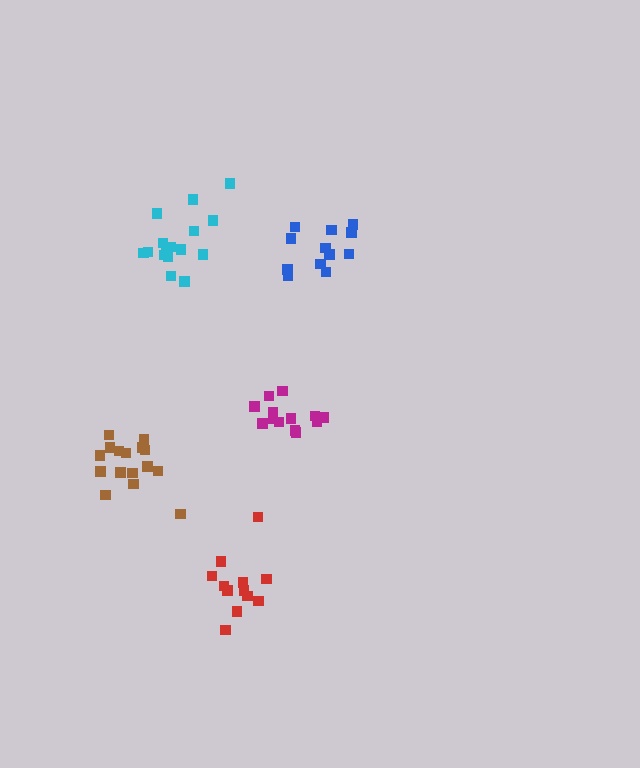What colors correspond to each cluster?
The clusters are colored: magenta, red, brown, blue, cyan.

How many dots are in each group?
Group 1: 13 dots, Group 2: 12 dots, Group 3: 16 dots, Group 4: 12 dots, Group 5: 16 dots (69 total).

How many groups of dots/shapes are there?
There are 5 groups.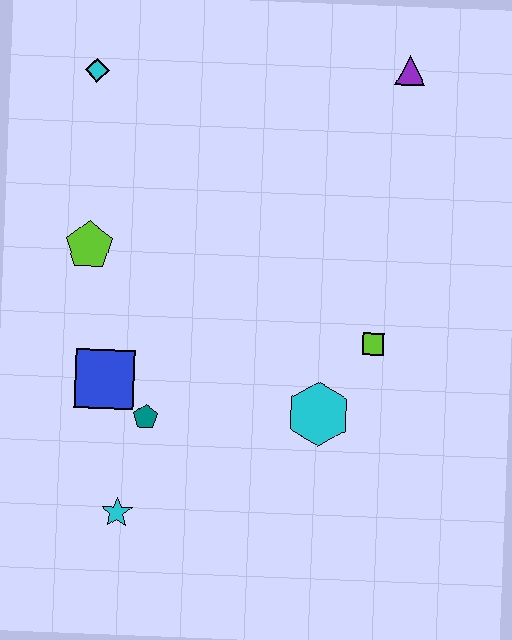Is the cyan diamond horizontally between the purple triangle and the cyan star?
No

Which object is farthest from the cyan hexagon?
The cyan diamond is farthest from the cyan hexagon.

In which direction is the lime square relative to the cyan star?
The lime square is to the right of the cyan star.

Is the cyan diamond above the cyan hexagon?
Yes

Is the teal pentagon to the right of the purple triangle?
No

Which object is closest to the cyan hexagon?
The lime square is closest to the cyan hexagon.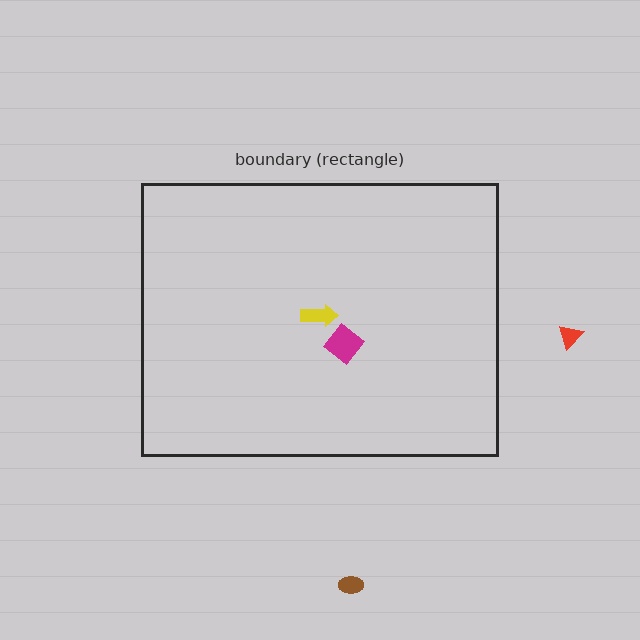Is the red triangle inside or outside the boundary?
Outside.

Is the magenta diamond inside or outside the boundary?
Inside.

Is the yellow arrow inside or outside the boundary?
Inside.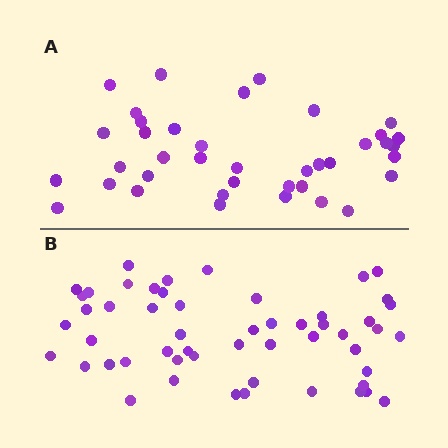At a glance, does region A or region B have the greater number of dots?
Region B (the bottom region) has more dots.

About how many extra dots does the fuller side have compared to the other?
Region B has approximately 15 more dots than region A.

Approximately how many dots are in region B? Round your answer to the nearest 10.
About 50 dots. (The exact count is 53, which rounds to 50.)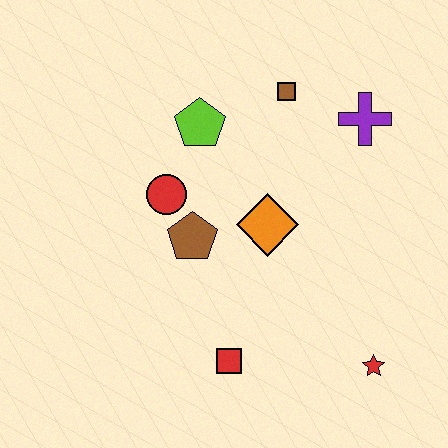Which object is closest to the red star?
The red square is closest to the red star.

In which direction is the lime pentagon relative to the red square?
The lime pentagon is above the red square.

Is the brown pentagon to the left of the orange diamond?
Yes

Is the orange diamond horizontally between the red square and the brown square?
Yes